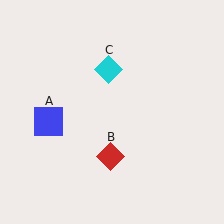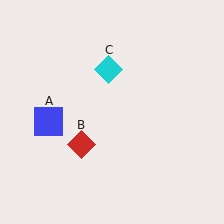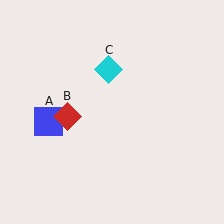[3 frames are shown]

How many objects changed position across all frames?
1 object changed position: red diamond (object B).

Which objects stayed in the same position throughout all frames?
Blue square (object A) and cyan diamond (object C) remained stationary.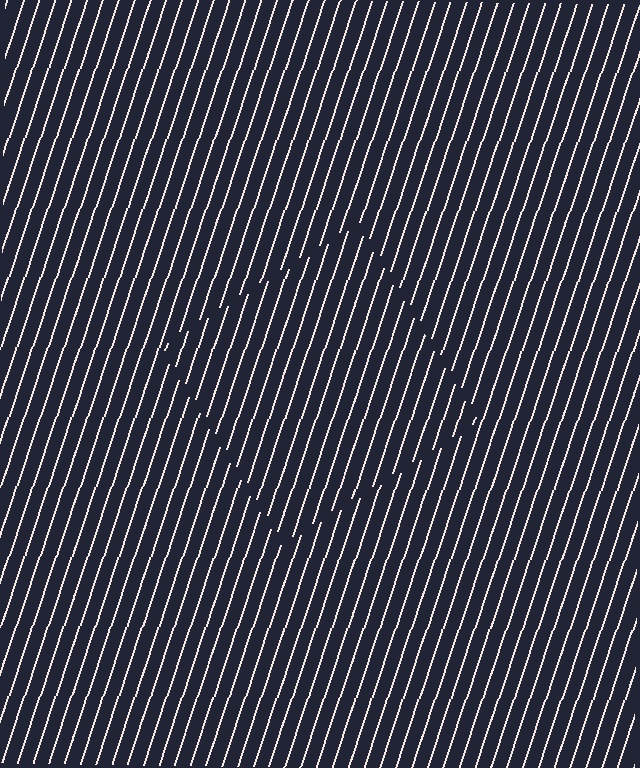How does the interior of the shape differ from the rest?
The interior of the shape contains the same grating, shifted by half a period — the contour is defined by the phase discontinuity where line-ends from the inner and outer gratings abut.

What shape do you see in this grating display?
An illusory square. The interior of the shape contains the same grating, shifted by half a period — the contour is defined by the phase discontinuity where line-ends from the inner and outer gratings abut.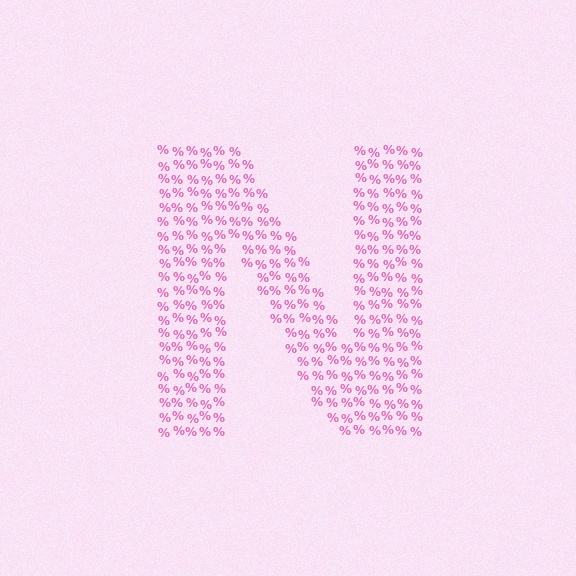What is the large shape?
The large shape is the letter N.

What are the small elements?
The small elements are percent signs.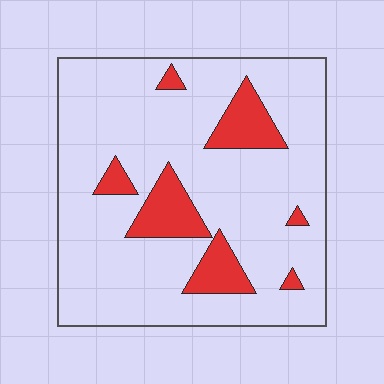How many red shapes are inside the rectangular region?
7.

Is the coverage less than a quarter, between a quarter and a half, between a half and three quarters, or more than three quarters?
Less than a quarter.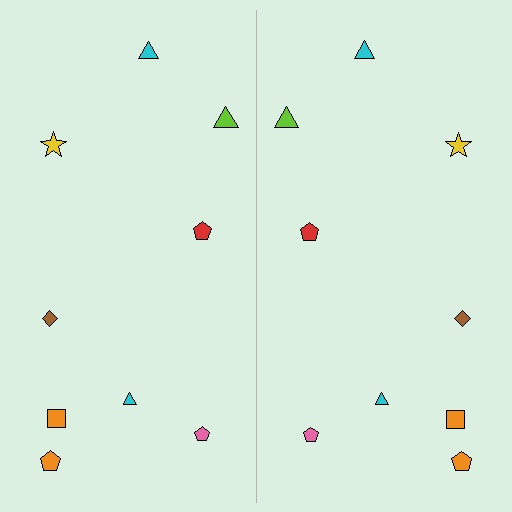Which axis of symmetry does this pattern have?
The pattern has a vertical axis of symmetry running through the center of the image.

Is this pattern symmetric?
Yes, this pattern has bilateral (reflection) symmetry.